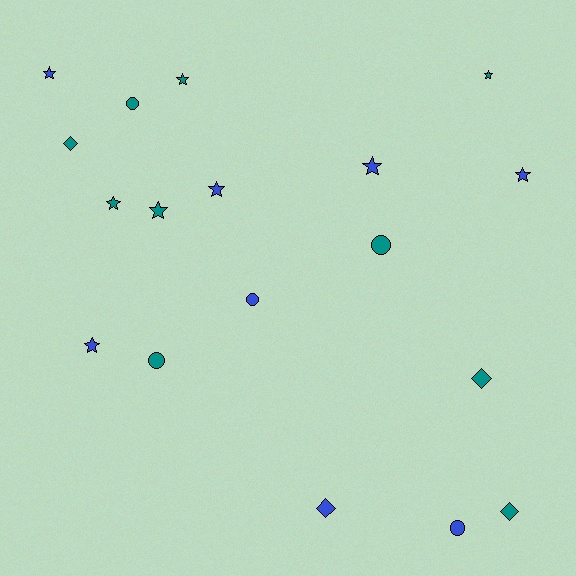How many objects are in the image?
There are 18 objects.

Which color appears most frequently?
Teal, with 10 objects.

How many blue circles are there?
There are 2 blue circles.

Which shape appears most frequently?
Star, with 9 objects.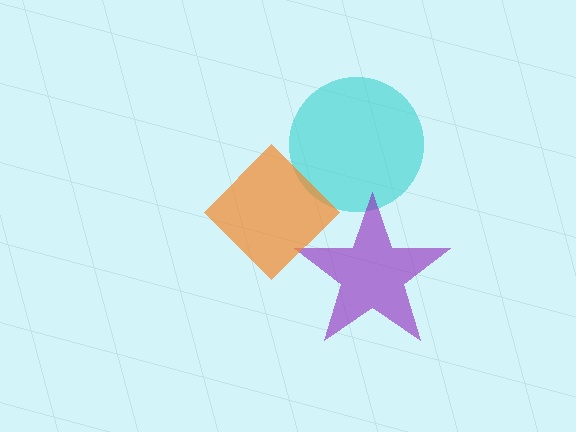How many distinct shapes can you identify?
There are 3 distinct shapes: a cyan circle, a purple star, an orange diamond.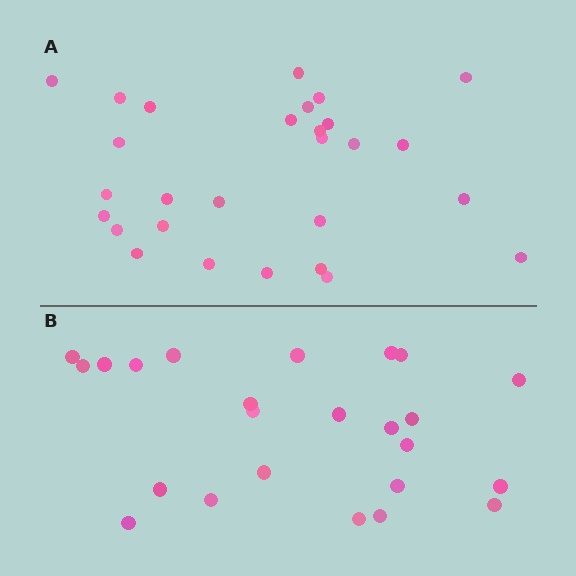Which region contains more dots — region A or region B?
Region A (the top region) has more dots.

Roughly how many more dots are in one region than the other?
Region A has about 4 more dots than region B.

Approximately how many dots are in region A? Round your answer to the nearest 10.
About 30 dots. (The exact count is 28, which rounds to 30.)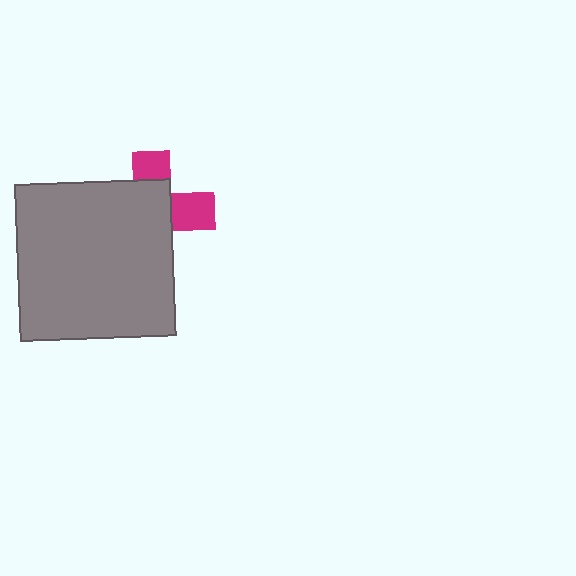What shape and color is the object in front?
The object in front is a gray square.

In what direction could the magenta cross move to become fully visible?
The magenta cross could move toward the upper-right. That would shift it out from behind the gray square entirely.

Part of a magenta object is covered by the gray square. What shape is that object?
It is a cross.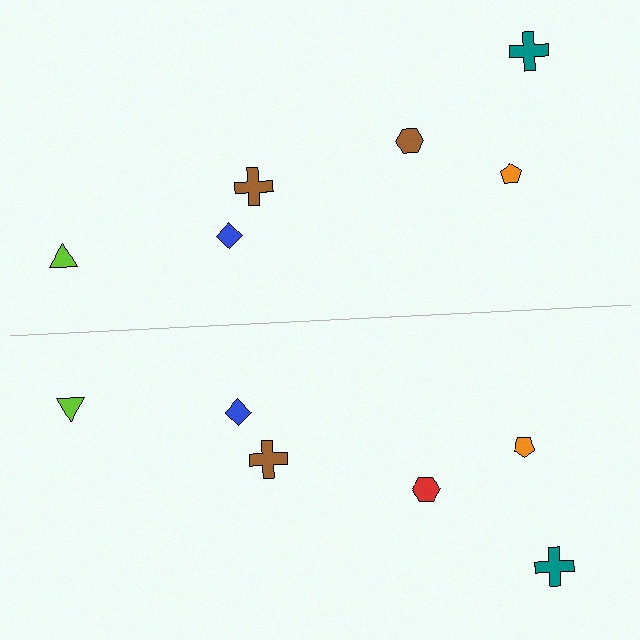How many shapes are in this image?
There are 12 shapes in this image.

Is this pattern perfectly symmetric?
No, the pattern is not perfectly symmetric. The red hexagon on the bottom side breaks the symmetry — its mirror counterpart is brown.